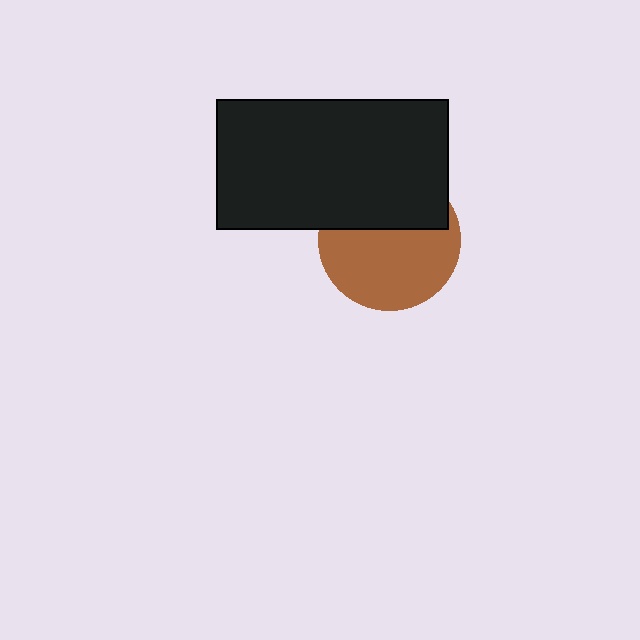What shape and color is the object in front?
The object in front is a black rectangle.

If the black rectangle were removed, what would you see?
You would see the complete brown circle.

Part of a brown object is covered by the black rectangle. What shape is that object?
It is a circle.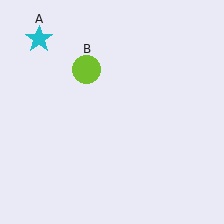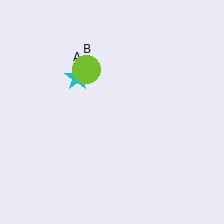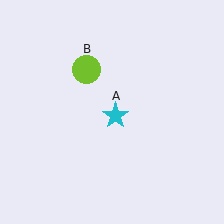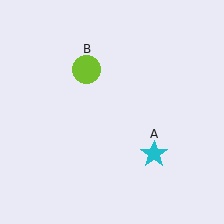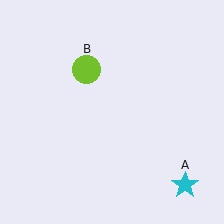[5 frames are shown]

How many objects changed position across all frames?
1 object changed position: cyan star (object A).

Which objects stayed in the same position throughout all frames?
Lime circle (object B) remained stationary.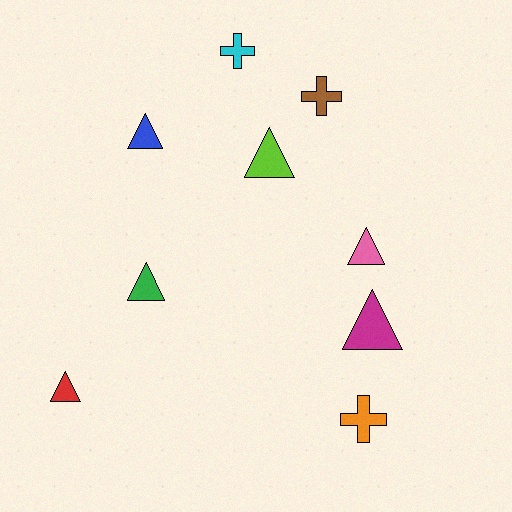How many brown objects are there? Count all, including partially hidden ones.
There is 1 brown object.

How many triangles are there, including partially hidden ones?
There are 6 triangles.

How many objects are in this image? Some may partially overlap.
There are 9 objects.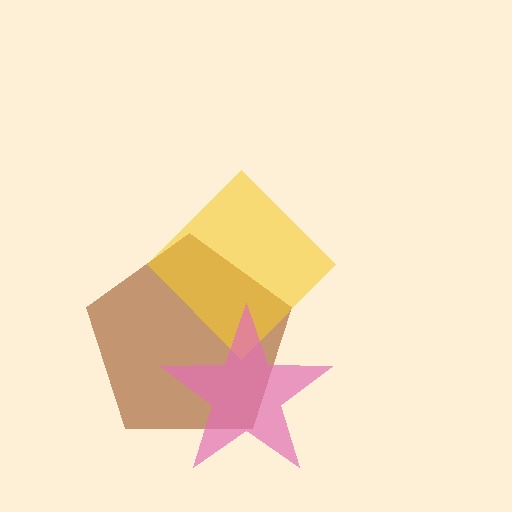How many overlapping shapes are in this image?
There are 3 overlapping shapes in the image.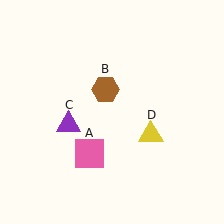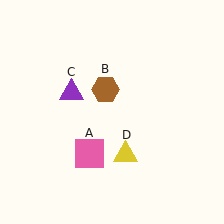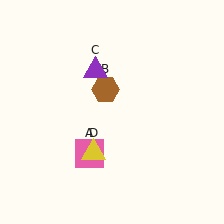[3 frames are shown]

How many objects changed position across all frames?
2 objects changed position: purple triangle (object C), yellow triangle (object D).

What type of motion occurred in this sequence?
The purple triangle (object C), yellow triangle (object D) rotated clockwise around the center of the scene.